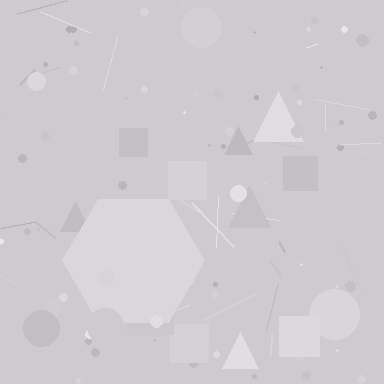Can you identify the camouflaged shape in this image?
The camouflaged shape is a hexagon.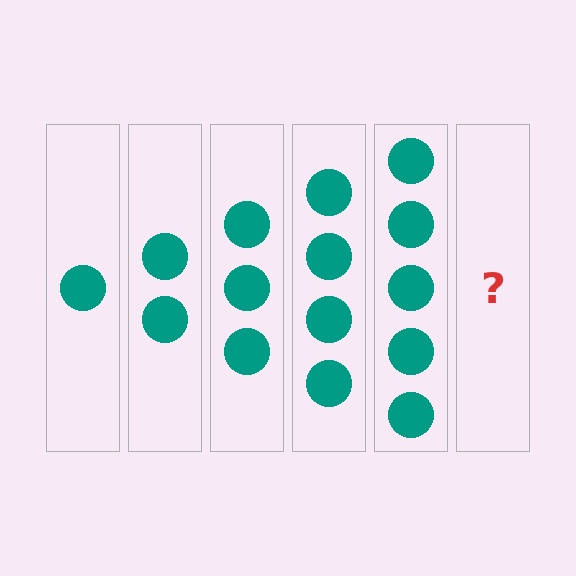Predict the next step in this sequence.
The next step is 6 circles.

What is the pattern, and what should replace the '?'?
The pattern is that each step adds one more circle. The '?' should be 6 circles.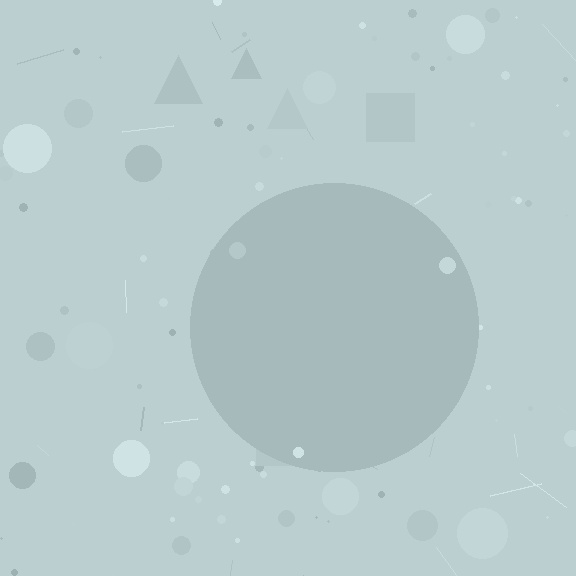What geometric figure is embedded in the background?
A circle is embedded in the background.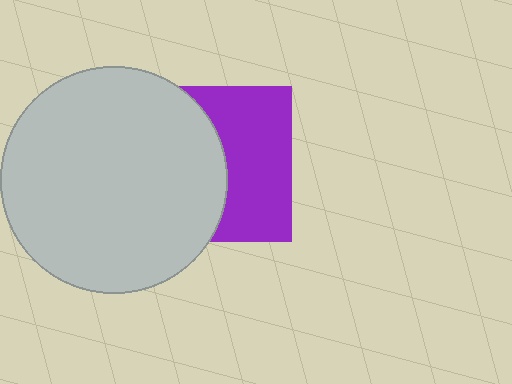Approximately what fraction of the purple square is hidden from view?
Roughly 52% of the purple square is hidden behind the light gray circle.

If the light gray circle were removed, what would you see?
You would see the complete purple square.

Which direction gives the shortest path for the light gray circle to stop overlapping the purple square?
Moving left gives the shortest separation.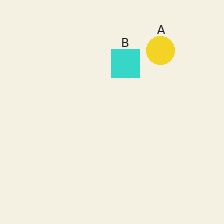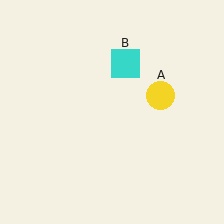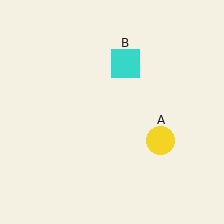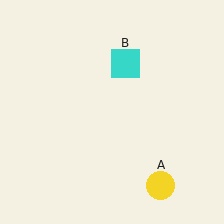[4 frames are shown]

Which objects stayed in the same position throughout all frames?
Cyan square (object B) remained stationary.